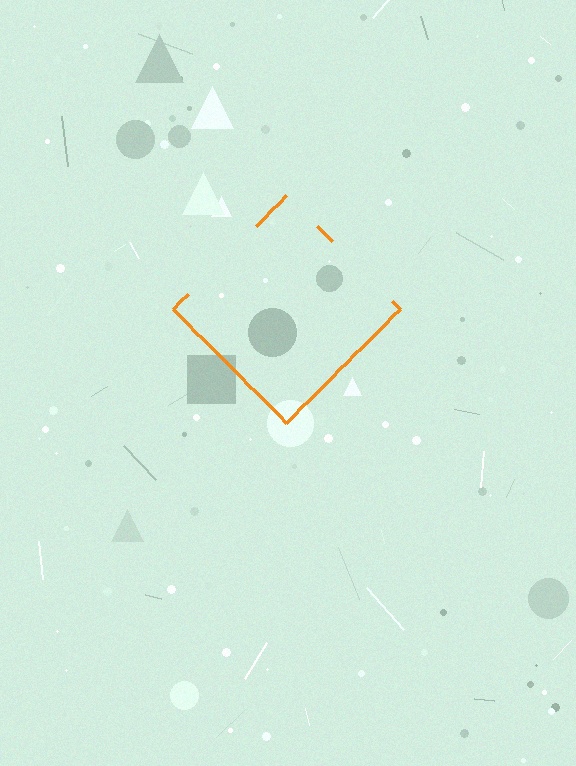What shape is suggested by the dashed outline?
The dashed outline suggests a diamond.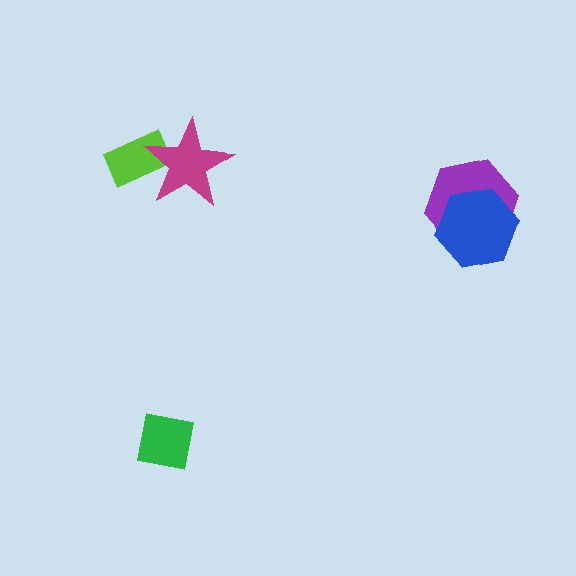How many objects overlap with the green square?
0 objects overlap with the green square.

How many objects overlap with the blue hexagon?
1 object overlaps with the blue hexagon.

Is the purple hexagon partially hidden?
Yes, it is partially covered by another shape.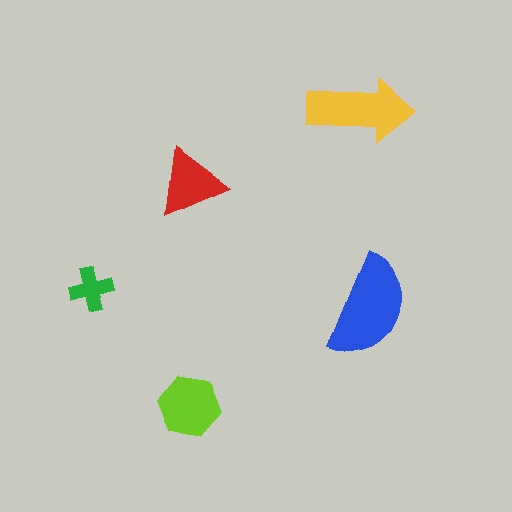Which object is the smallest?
The green cross.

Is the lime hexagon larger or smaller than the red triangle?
Larger.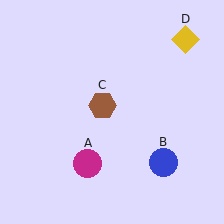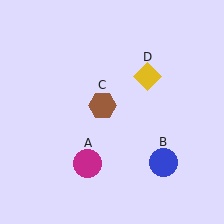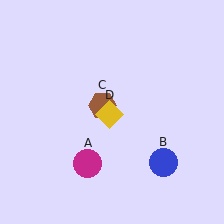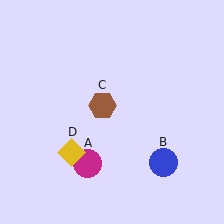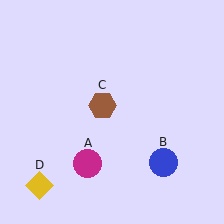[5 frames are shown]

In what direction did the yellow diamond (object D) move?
The yellow diamond (object D) moved down and to the left.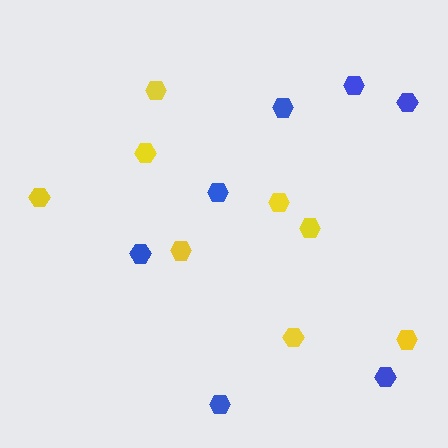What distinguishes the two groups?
There are 2 groups: one group of blue hexagons (7) and one group of yellow hexagons (8).